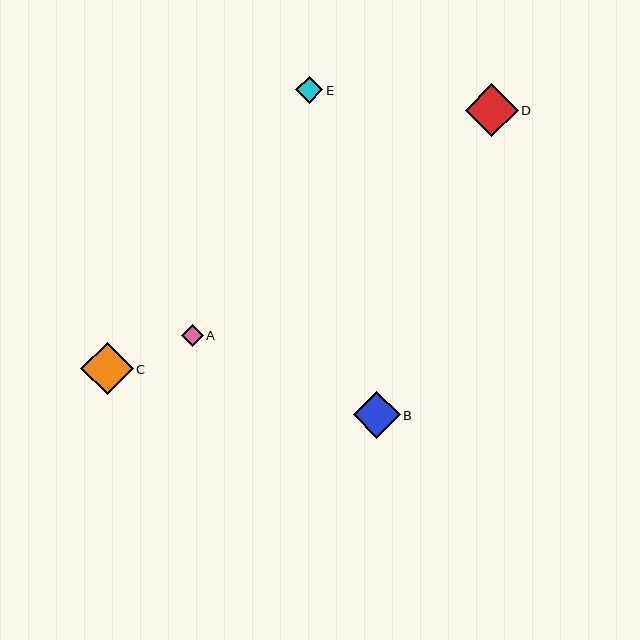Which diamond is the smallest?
Diamond A is the smallest with a size of approximately 22 pixels.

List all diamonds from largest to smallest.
From largest to smallest: D, C, B, E, A.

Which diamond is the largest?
Diamond D is the largest with a size of approximately 53 pixels.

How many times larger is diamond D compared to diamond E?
Diamond D is approximately 1.9 times the size of diamond E.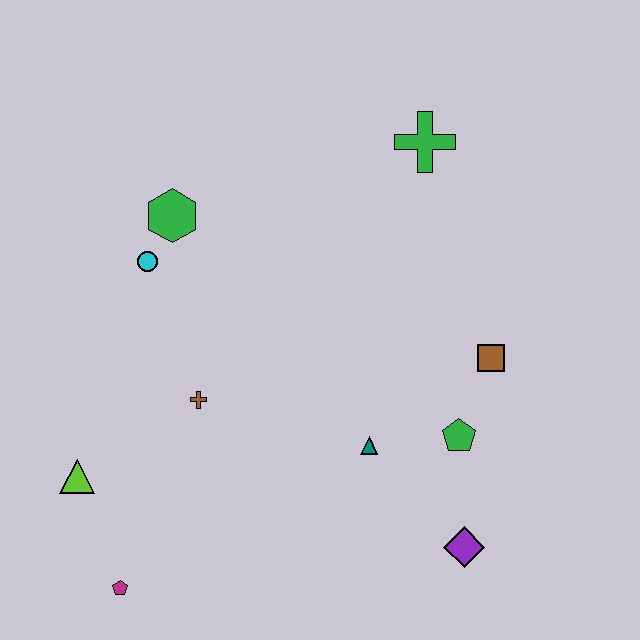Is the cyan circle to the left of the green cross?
Yes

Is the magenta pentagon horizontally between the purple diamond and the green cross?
No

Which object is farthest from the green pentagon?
The lime triangle is farthest from the green pentagon.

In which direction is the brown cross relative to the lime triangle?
The brown cross is to the right of the lime triangle.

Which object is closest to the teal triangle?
The green pentagon is closest to the teal triangle.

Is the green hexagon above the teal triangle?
Yes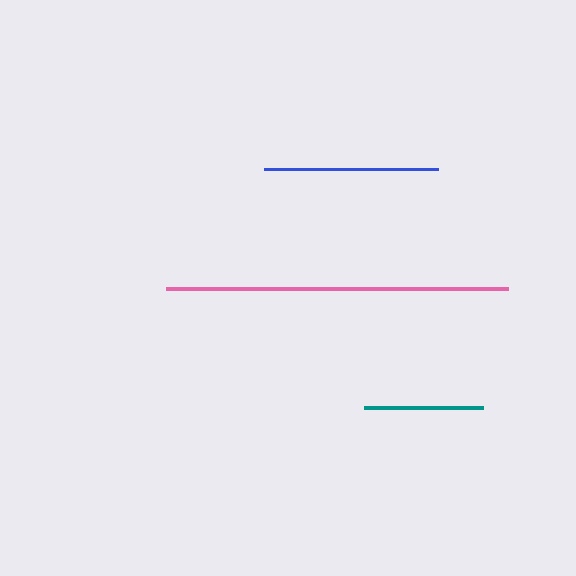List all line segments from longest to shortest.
From longest to shortest: pink, blue, teal.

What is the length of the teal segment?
The teal segment is approximately 119 pixels long.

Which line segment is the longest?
The pink line is the longest at approximately 342 pixels.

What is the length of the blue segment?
The blue segment is approximately 174 pixels long.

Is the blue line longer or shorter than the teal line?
The blue line is longer than the teal line.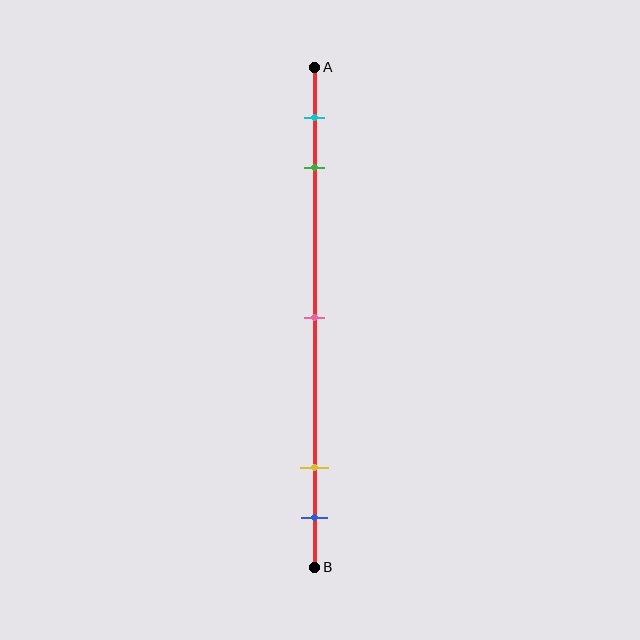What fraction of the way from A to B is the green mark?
The green mark is approximately 20% (0.2) of the way from A to B.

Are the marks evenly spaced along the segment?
No, the marks are not evenly spaced.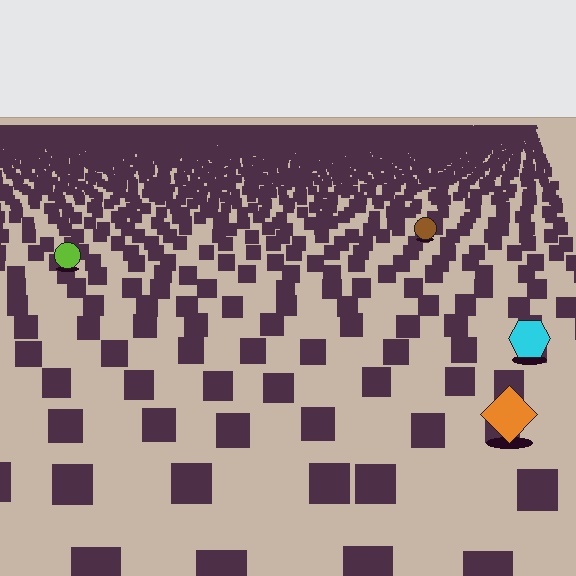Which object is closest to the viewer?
The orange diamond is closest. The texture marks near it are larger and more spread out.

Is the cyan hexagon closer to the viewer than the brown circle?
Yes. The cyan hexagon is closer — you can tell from the texture gradient: the ground texture is coarser near it.